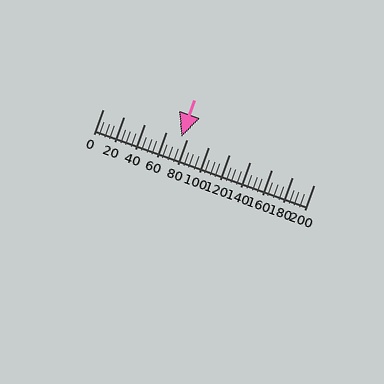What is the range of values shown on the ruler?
The ruler shows values from 0 to 200.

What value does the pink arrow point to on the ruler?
The pink arrow points to approximately 74.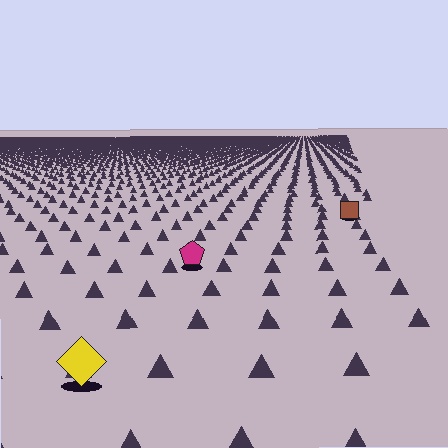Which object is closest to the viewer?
The yellow diamond is closest. The texture marks near it are larger and more spread out.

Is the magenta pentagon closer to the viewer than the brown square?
Yes. The magenta pentagon is closer — you can tell from the texture gradient: the ground texture is coarser near it.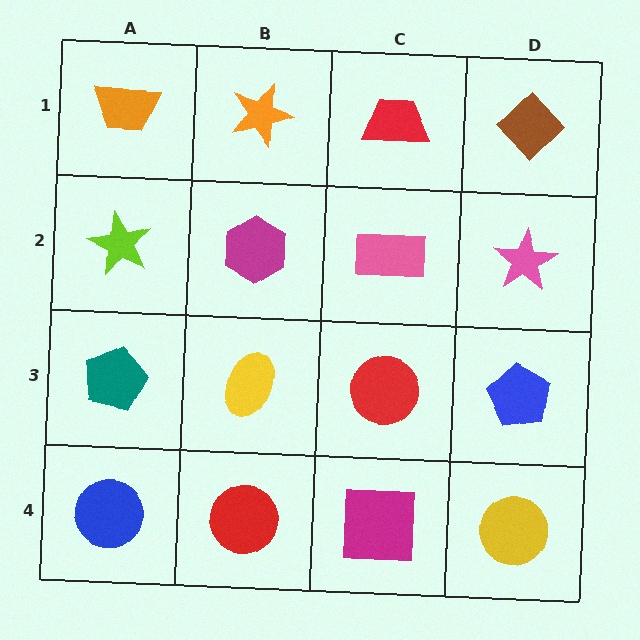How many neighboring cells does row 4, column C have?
3.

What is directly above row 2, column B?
An orange star.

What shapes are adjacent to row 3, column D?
A pink star (row 2, column D), a yellow circle (row 4, column D), a red circle (row 3, column C).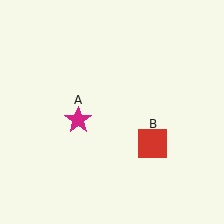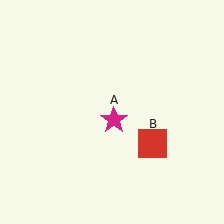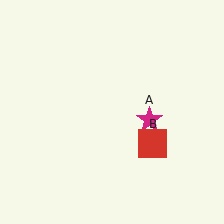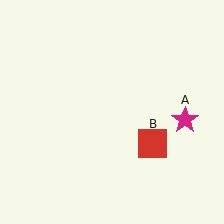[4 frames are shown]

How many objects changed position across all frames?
1 object changed position: magenta star (object A).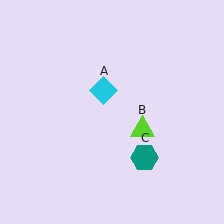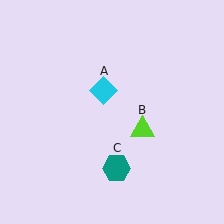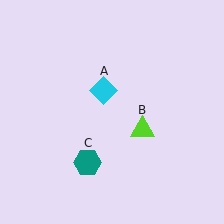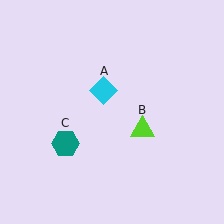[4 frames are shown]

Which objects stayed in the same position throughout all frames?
Cyan diamond (object A) and lime triangle (object B) remained stationary.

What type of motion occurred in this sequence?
The teal hexagon (object C) rotated clockwise around the center of the scene.